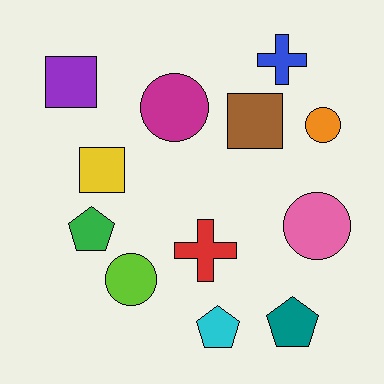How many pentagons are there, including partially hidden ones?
There are 3 pentagons.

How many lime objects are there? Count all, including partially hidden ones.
There is 1 lime object.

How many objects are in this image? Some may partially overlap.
There are 12 objects.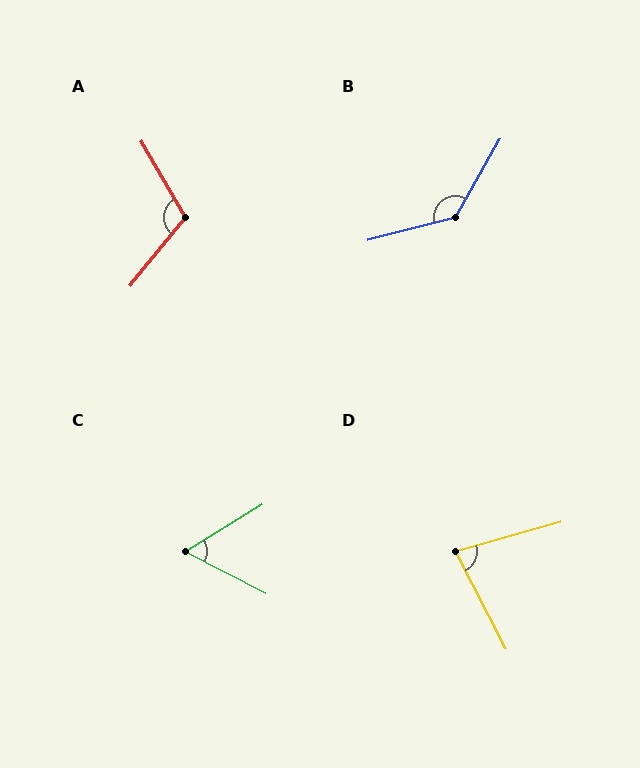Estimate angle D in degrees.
Approximately 78 degrees.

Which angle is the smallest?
C, at approximately 59 degrees.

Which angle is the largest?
B, at approximately 134 degrees.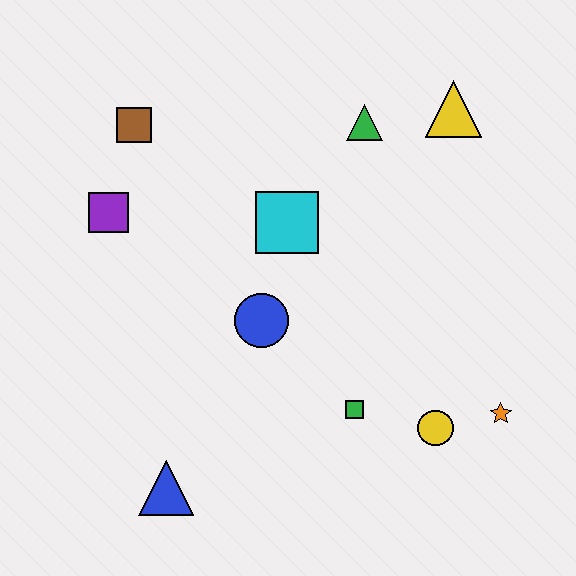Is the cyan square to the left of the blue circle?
No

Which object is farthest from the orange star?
The brown square is farthest from the orange star.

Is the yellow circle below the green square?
Yes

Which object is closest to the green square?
The yellow circle is closest to the green square.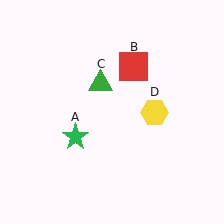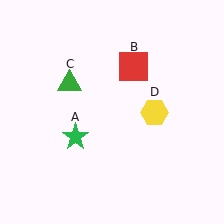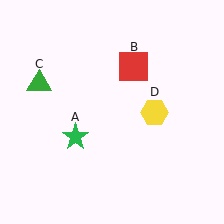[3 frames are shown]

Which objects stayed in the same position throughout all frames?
Green star (object A) and red square (object B) and yellow hexagon (object D) remained stationary.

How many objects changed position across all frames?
1 object changed position: green triangle (object C).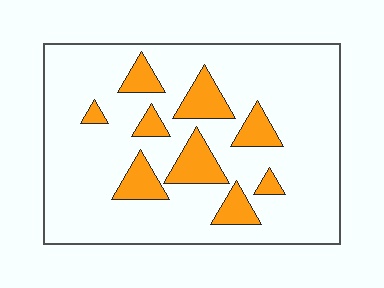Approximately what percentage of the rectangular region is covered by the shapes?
Approximately 15%.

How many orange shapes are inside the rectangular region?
9.